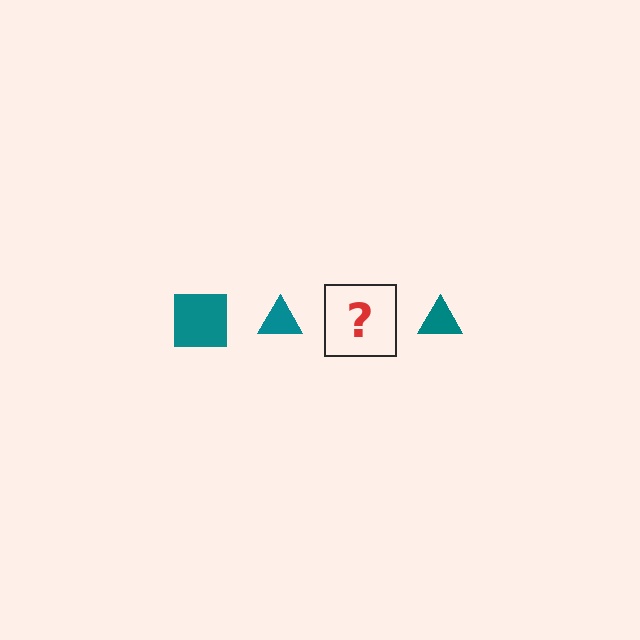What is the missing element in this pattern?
The missing element is a teal square.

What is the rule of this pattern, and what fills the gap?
The rule is that the pattern cycles through square, triangle shapes in teal. The gap should be filled with a teal square.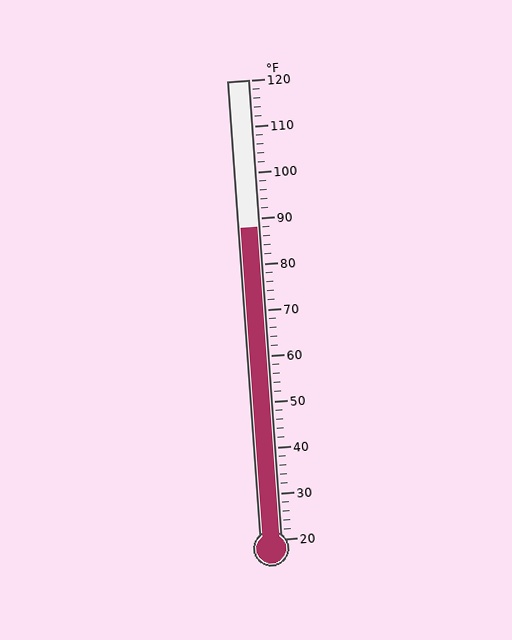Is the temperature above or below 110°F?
The temperature is below 110°F.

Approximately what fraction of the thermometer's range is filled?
The thermometer is filled to approximately 70% of its range.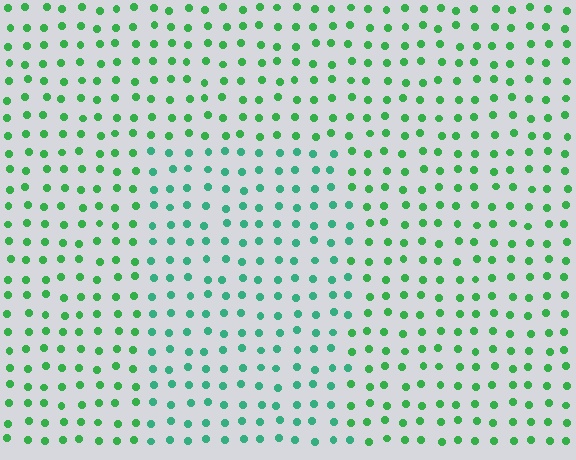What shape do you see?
I see a rectangle.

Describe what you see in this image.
The image is filled with small green elements in a uniform arrangement. A rectangle-shaped region is visible where the elements are tinted to a slightly different hue, forming a subtle color boundary.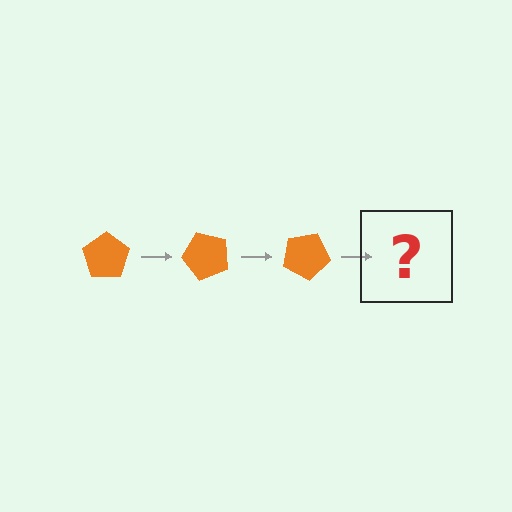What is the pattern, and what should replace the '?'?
The pattern is that the pentagon rotates 50 degrees each step. The '?' should be an orange pentagon rotated 150 degrees.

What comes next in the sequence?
The next element should be an orange pentagon rotated 150 degrees.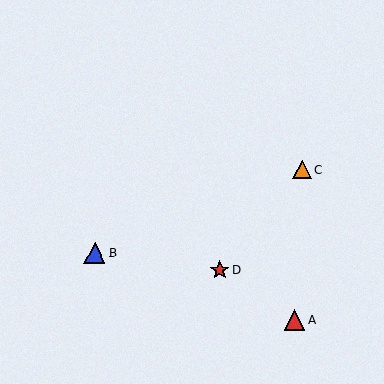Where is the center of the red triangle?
The center of the red triangle is at (294, 320).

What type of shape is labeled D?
Shape D is a red star.